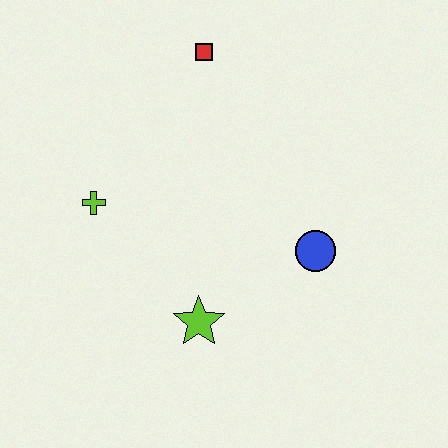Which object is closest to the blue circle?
The lime star is closest to the blue circle.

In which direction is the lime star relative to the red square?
The lime star is below the red square.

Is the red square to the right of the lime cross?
Yes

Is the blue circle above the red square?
No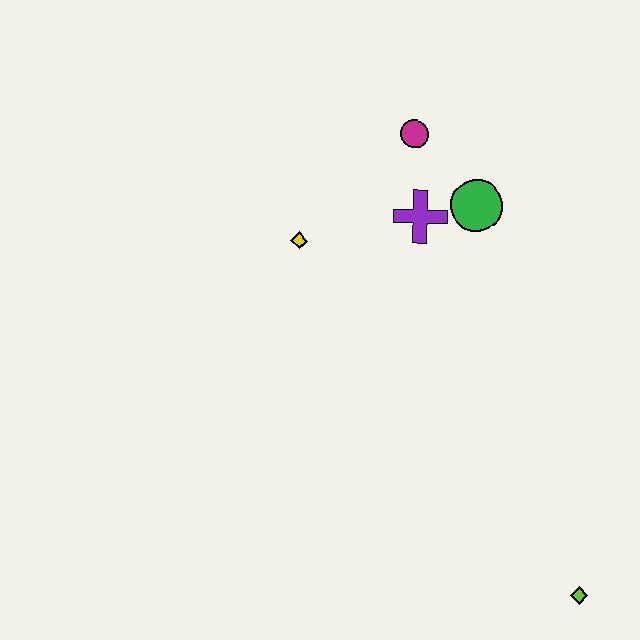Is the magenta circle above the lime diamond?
Yes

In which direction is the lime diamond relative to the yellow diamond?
The lime diamond is below the yellow diamond.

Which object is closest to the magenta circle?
The purple cross is closest to the magenta circle.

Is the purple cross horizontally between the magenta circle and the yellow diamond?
No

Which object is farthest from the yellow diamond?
The lime diamond is farthest from the yellow diamond.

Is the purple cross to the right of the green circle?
No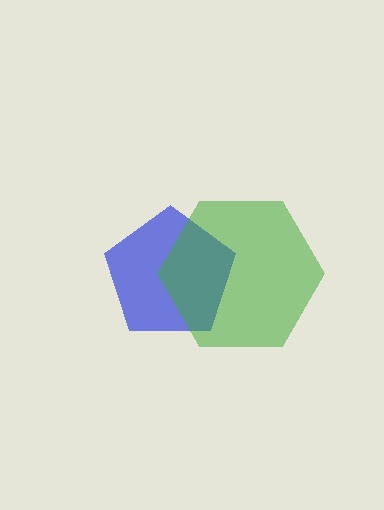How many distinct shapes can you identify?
There are 2 distinct shapes: a blue pentagon, a green hexagon.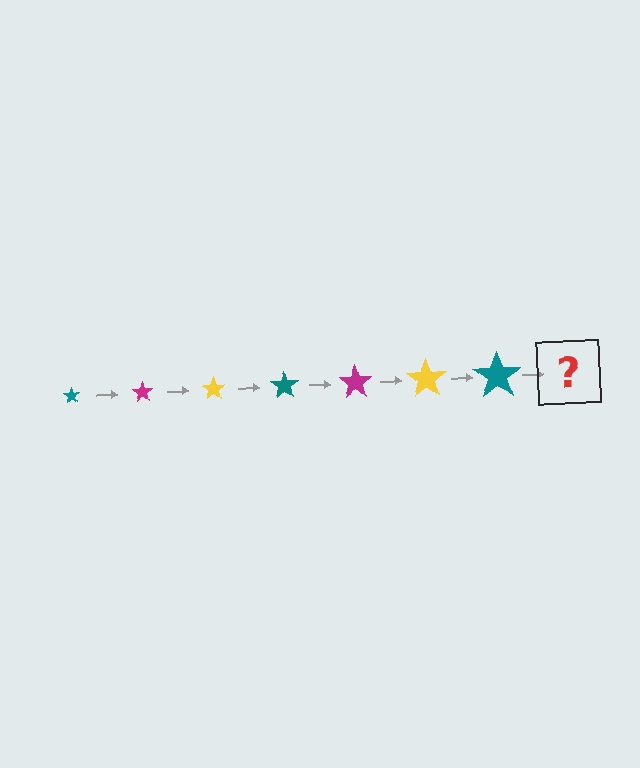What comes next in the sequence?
The next element should be a magenta star, larger than the previous one.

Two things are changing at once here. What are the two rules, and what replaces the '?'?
The two rules are that the star grows larger each step and the color cycles through teal, magenta, and yellow. The '?' should be a magenta star, larger than the previous one.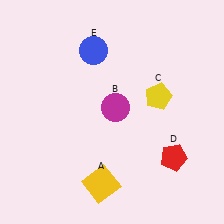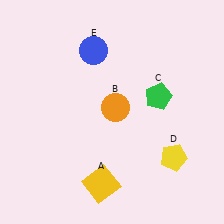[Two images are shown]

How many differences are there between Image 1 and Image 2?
There are 3 differences between the two images.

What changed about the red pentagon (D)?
In Image 1, D is red. In Image 2, it changed to yellow.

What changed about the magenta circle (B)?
In Image 1, B is magenta. In Image 2, it changed to orange.